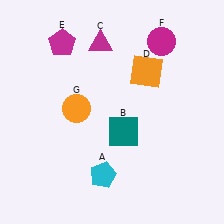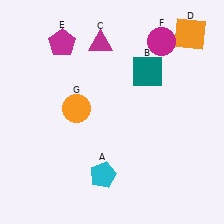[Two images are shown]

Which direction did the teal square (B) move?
The teal square (B) moved up.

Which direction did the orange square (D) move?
The orange square (D) moved right.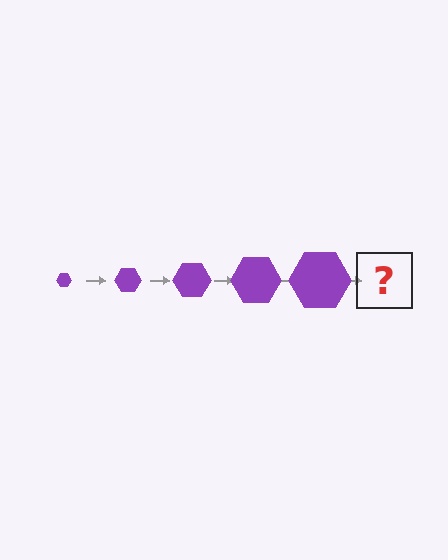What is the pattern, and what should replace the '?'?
The pattern is that the hexagon gets progressively larger each step. The '?' should be a purple hexagon, larger than the previous one.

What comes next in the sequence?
The next element should be a purple hexagon, larger than the previous one.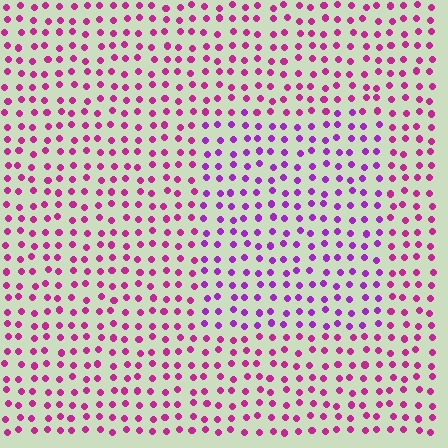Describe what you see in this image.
The image is filled with small magenta elements in a uniform arrangement. A rectangle-shaped region is visible where the elements are tinted to a slightly different hue, forming a subtle color boundary.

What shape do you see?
I see a rectangle.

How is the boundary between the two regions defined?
The boundary is defined purely by a slight shift in hue (about 31 degrees). Spacing, size, and orientation are identical on both sides.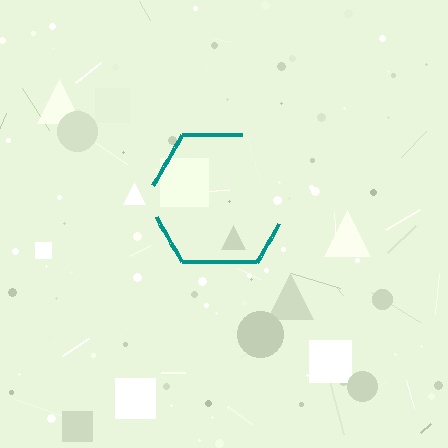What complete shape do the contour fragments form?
The contour fragments form a hexagon.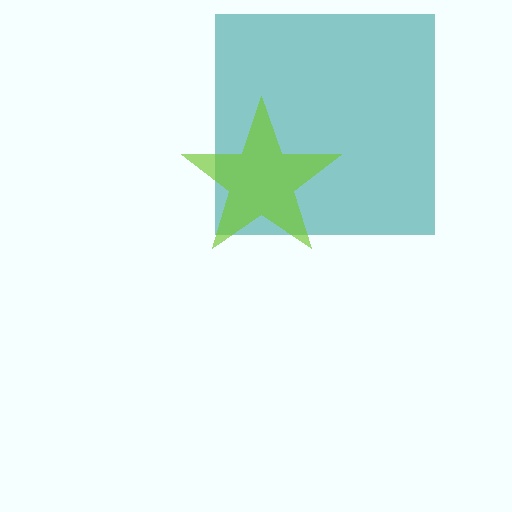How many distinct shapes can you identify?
There are 2 distinct shapes: a teal square, a lime star.